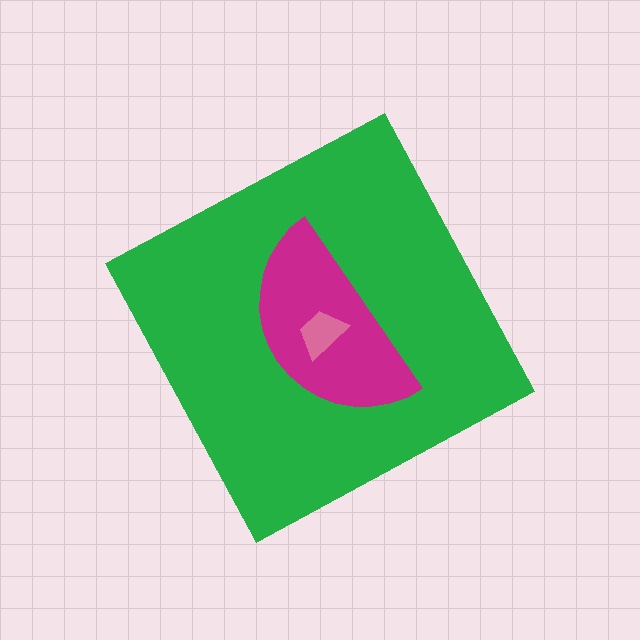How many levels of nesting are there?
3.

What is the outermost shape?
The green diamond.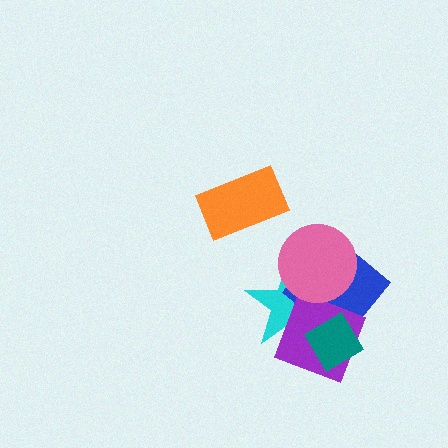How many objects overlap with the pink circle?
3 objects overlap with the pink circle.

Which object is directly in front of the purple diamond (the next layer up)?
The pink circle is directly in front of the purple diamond.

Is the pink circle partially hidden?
No, no other shape covers it.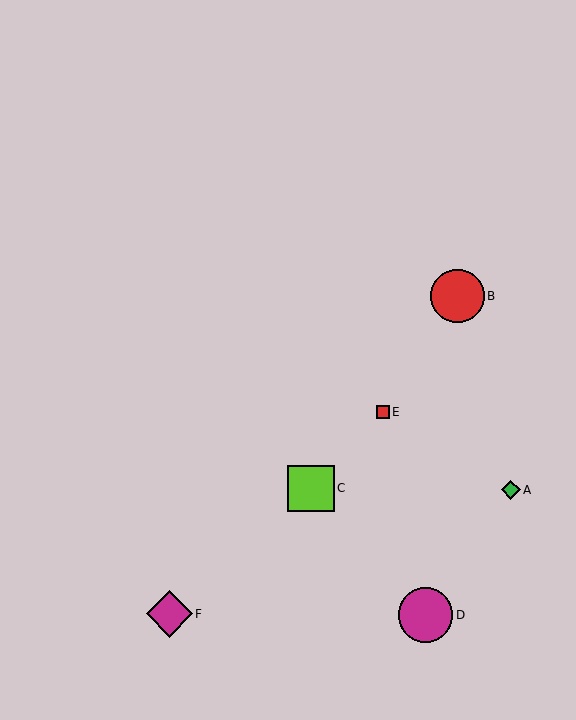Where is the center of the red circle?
The center of the red circle is at (458, 296).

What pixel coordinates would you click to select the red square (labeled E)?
Click at (383, 412) to select the red square E.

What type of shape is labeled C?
Shape C is a lime square.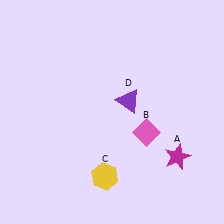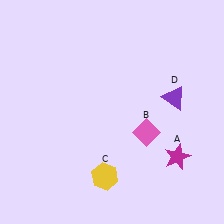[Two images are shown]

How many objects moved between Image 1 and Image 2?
1 object moved between the two images.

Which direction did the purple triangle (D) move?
The purple triangle (D) moved right.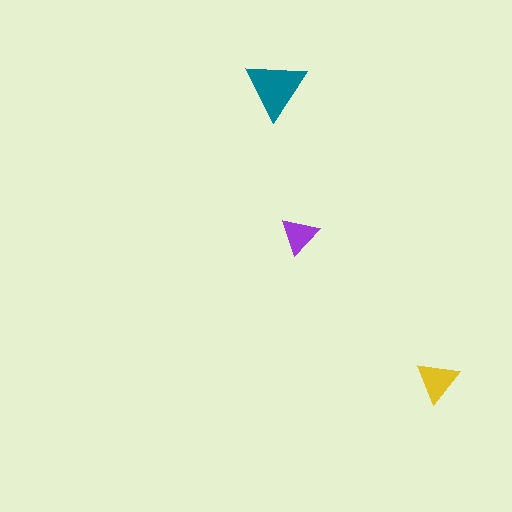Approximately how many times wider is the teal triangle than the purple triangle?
About 1.5 times wider.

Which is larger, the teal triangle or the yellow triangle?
The teal one.